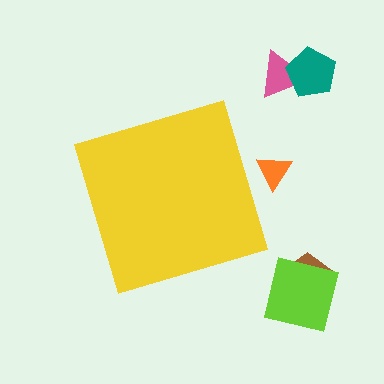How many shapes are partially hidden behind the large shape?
1 shape is partially hidden.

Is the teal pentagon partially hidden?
No, the teal pentagon is fully visible.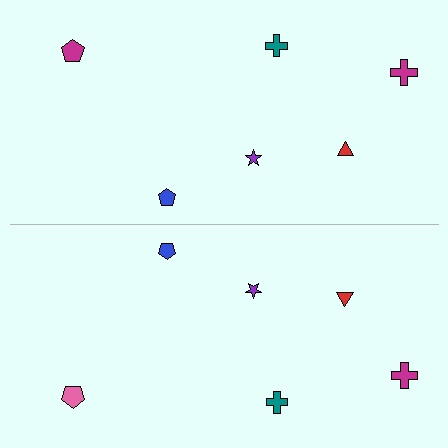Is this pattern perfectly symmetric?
No, the pattern is not perfectly symmetric. The pink pentagon on the bottom side breaks the symmetry — its mirror counterpart is magenta.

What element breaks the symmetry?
The pink pentagon on the bottom side breaks the symmetry — its mirror counterpart is magenta.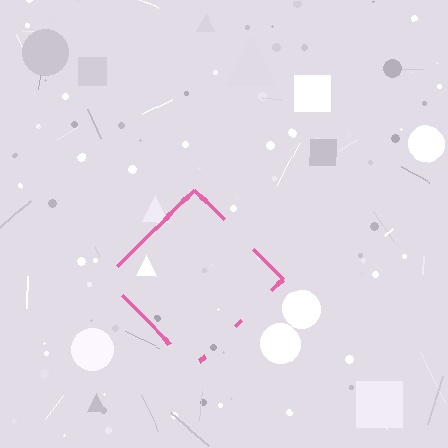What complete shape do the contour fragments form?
The contour fragments form a diamond.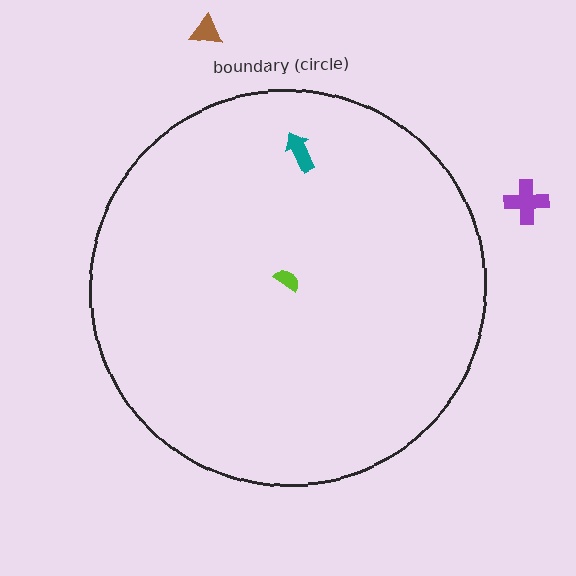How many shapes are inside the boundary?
2 inside, 2 outside.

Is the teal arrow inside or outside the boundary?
Inside.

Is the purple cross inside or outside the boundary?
Outside.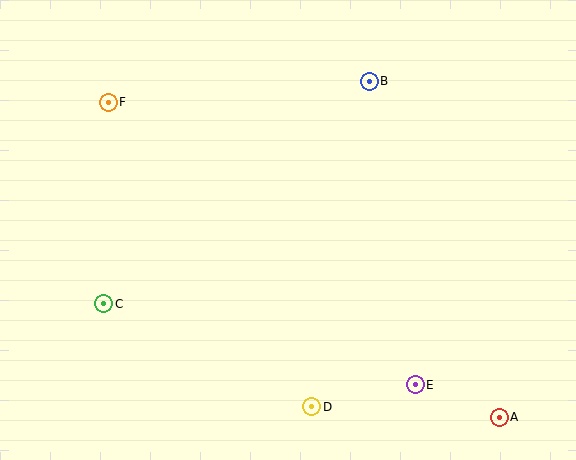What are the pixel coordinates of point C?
Point C is at (104, 304).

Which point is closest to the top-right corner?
Point B is closest to the top-right corner.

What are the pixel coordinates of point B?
Point B is at (369, 81).